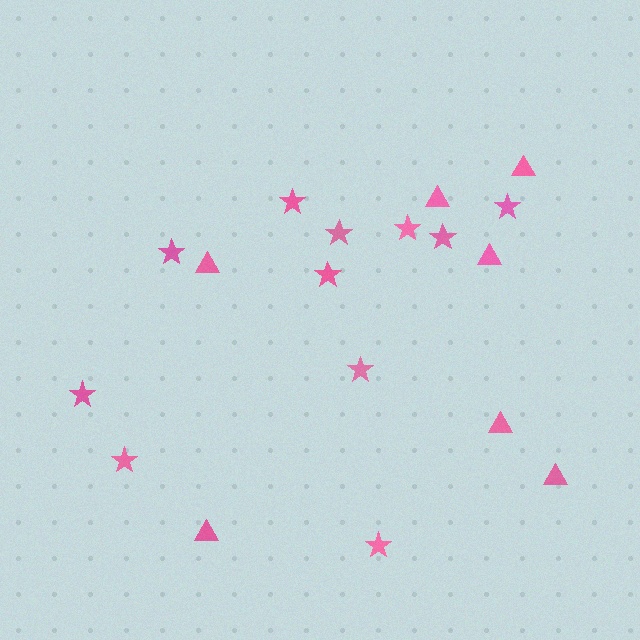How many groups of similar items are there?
There are 2 groups: one group of stars (11) and one group of triangles (7).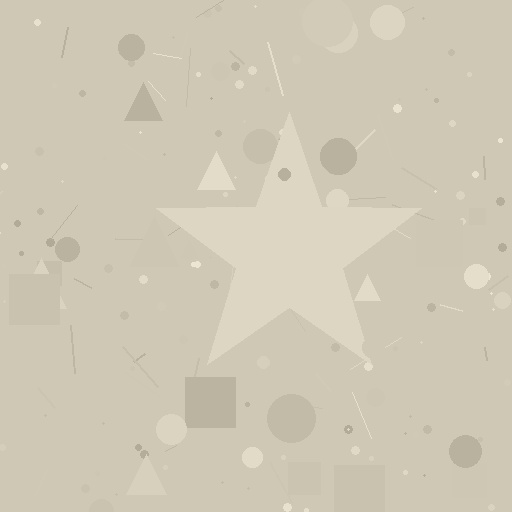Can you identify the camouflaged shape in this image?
The camouflaged shape is a star.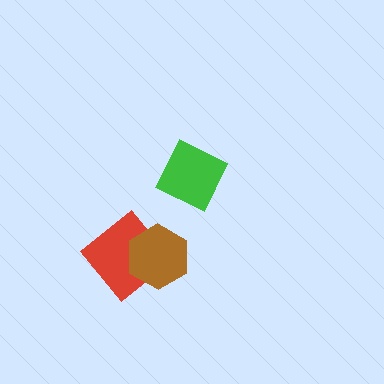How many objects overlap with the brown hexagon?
1 object overlaps with the brown hexagon.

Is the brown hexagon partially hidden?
No, no other shape covers it.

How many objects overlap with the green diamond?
0 objects overlap with the green diamond.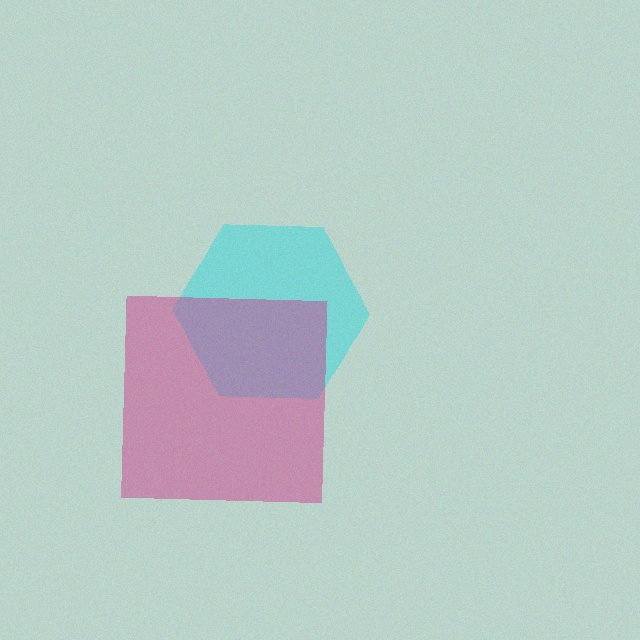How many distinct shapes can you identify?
There are 2 distinct shapes: a cyan hexagon, a magenta square.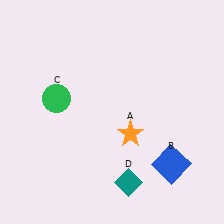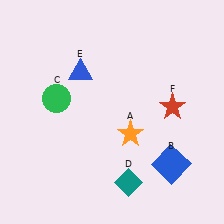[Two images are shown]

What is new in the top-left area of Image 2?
A blue triangle (E) was added in the top-left area of Image 2.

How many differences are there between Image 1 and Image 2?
There are 2 differences between the two images.